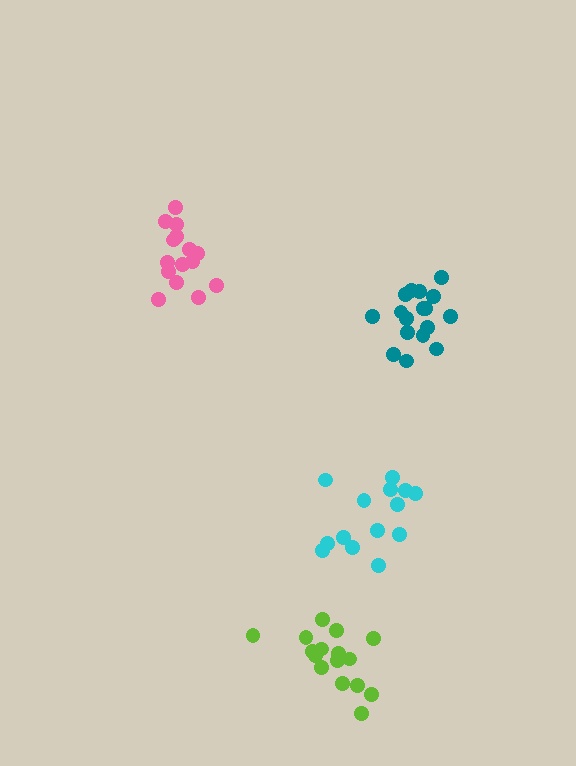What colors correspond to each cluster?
The clusters are colored: cyan, lime, teal, pink.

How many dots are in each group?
Group 1: 14 dots, Group 2: 16 dots, Group 3: 17 dots, Group 4: 15 dots (62 total).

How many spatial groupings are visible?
There are 4 spatial groupings.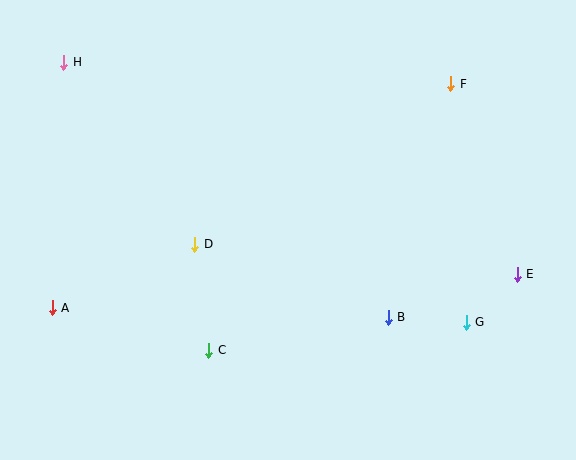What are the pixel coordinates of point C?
Point C is at (209, 350).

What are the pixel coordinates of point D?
Point D is at (195, 244).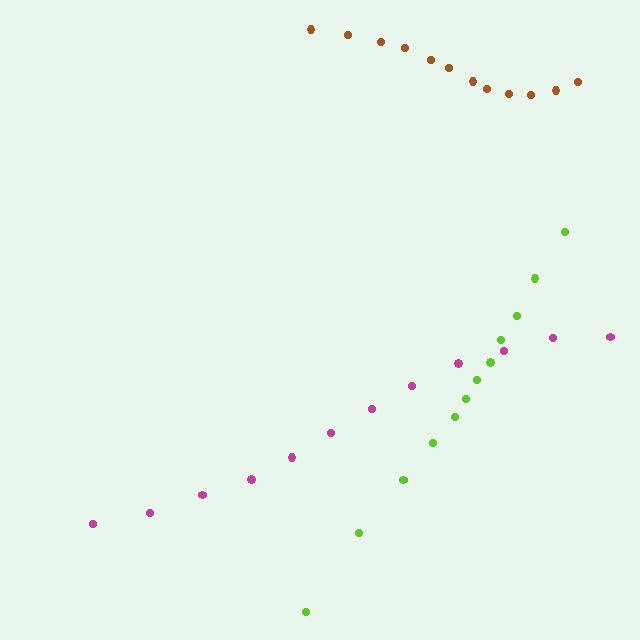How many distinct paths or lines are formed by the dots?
There are 3 distinct paths.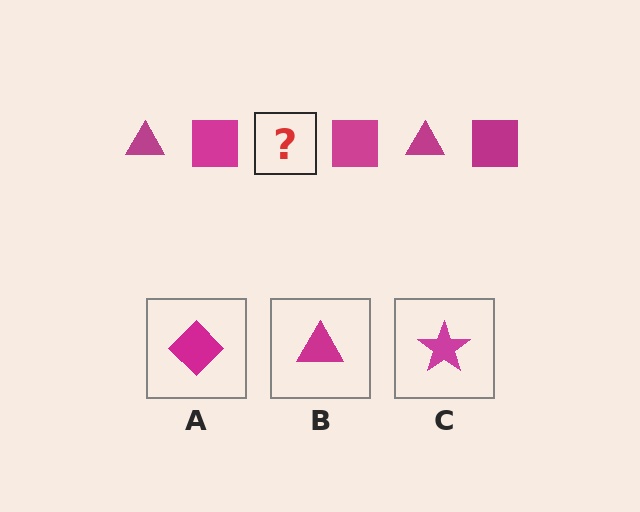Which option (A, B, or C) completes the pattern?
B.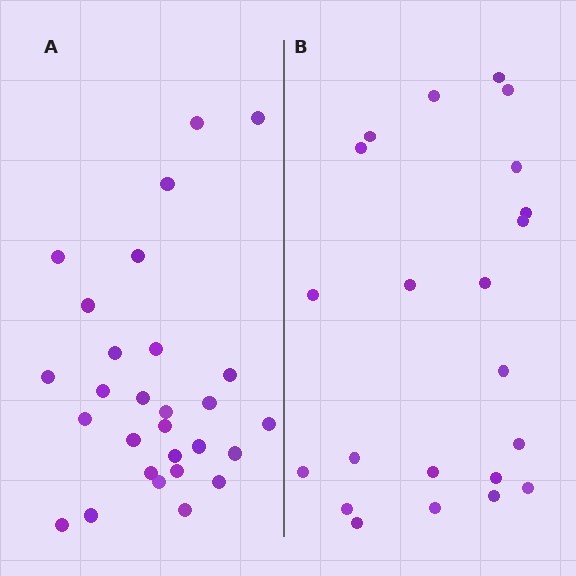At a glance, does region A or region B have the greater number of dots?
Region A (the left region) has more dots.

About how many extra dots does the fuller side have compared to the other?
Region A has about 6 more dots than region B.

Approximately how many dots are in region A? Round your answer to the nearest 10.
About 30 dots. (The exact count is 28, which rounds to 30.)